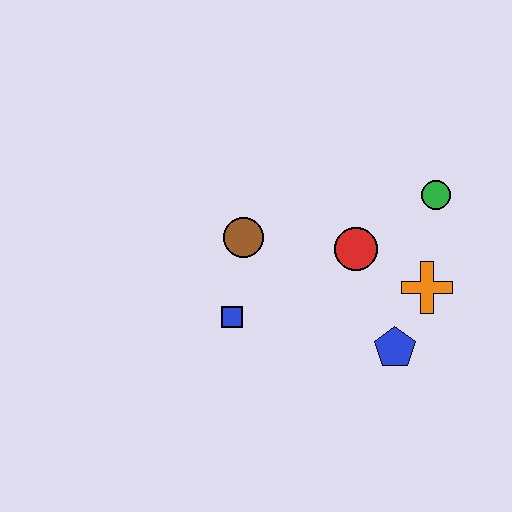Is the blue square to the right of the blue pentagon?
No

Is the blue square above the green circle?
No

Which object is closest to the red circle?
The orange cross is closest to the red circle.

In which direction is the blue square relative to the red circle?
The blue square is to the left of the red circle.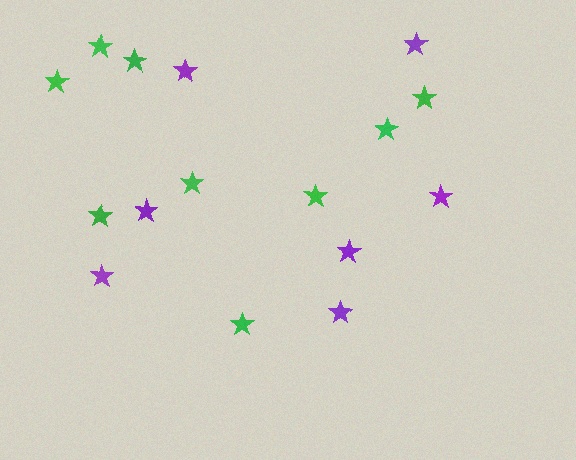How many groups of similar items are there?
There are 2 groups: one group of purple stars (7) and one group of green stars (9).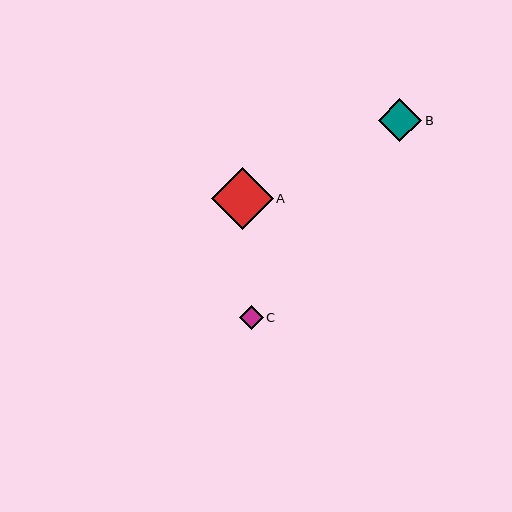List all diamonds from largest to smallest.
From largest to smallest: A, B, C.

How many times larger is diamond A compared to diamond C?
Diamond A is approximately 2.6 times the size of diamond C.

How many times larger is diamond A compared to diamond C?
Diamond A is approximately 2.6 times the size of diamond C.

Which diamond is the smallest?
Diamond C is the smallest with a size of approximately 24 pixels.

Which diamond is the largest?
Diamond A is the largest with a size of approximately 62 pixels.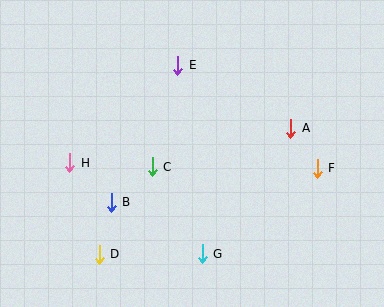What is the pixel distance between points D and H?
The distance between D and H is 96 pixels.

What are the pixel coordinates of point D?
Point D is at (99, 254).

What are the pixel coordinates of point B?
Point B is at (111, 202).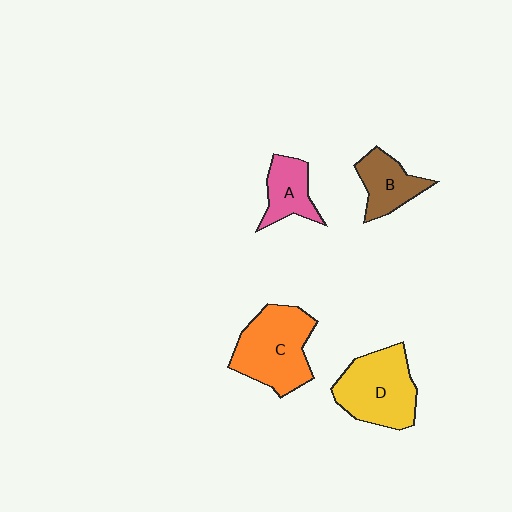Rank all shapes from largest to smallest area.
From largest to smallest: C (orange), D (yellow), B (brown), A (pink).